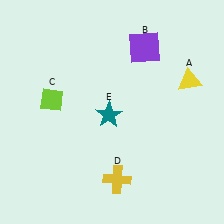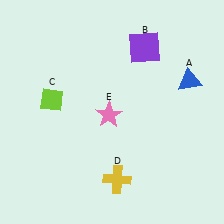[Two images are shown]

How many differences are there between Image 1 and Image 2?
There are 2 differences between the two images.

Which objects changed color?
A changed from yellow to blue. E changed from teal to pink.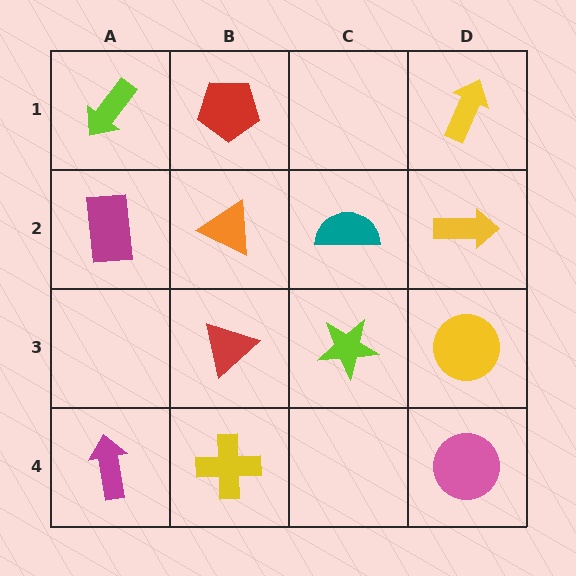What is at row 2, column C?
A teal semicircle.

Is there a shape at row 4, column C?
No, that cell is empty.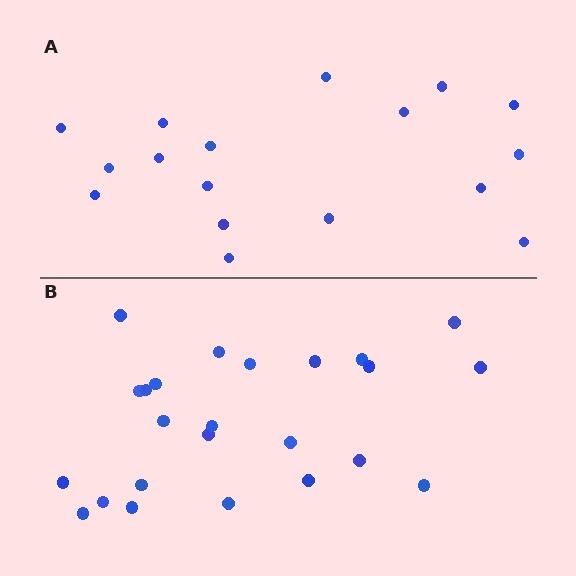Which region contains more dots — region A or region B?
Region B (the bottom region) has more dots.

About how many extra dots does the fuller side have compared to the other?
Region B has roughly 8 or so more dots than region A.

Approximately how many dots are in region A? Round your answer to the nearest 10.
About 20 dots. (The exact count is 17, which rounds to 20.)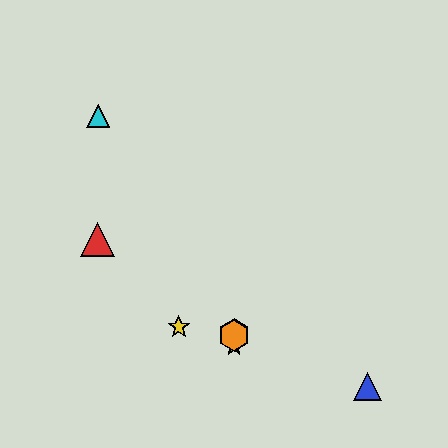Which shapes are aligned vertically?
The green star, the purple hexagon, the orange hexagon are aligned vertically.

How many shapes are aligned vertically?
3 shapes (the green star, the purple hexagon, the orange hexagon) are aligned vertically.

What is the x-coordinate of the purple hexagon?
The purple hexagon is at x≈234.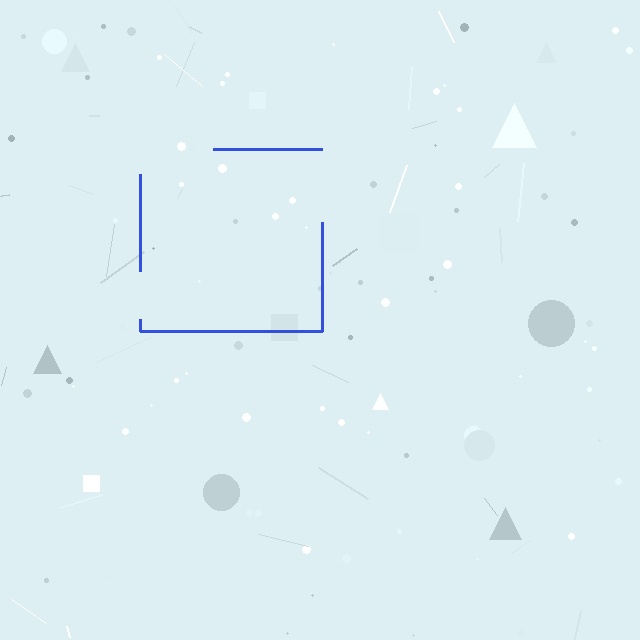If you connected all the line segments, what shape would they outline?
They would outline a square.